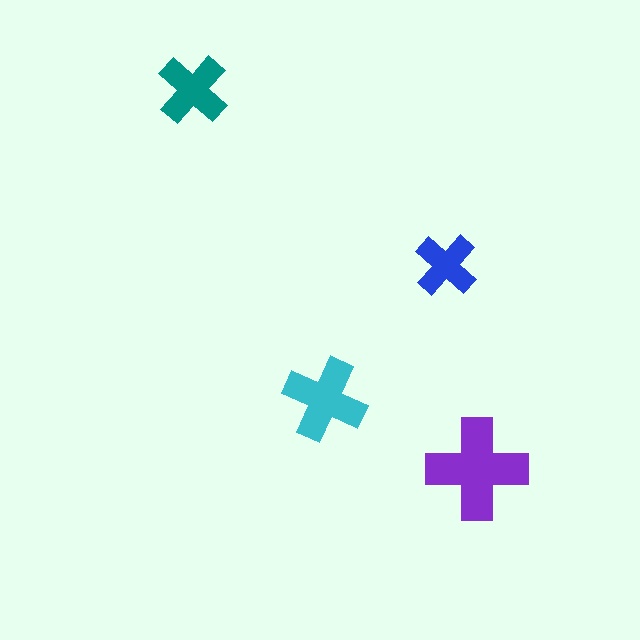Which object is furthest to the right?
The purple cross is rightmost.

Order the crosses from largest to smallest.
the purple one, the cyan one, the teal one, the blue one.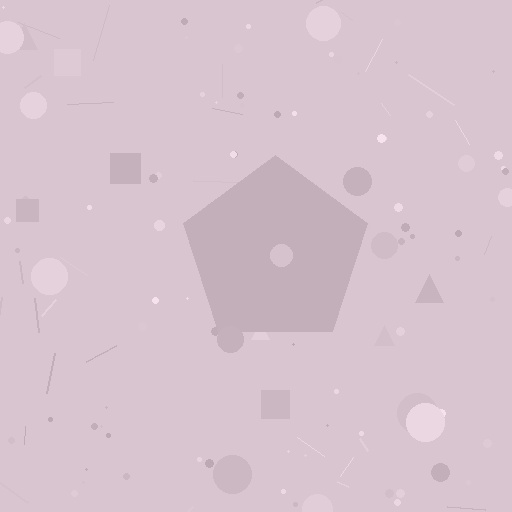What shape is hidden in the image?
A pentagon is hidden in the image.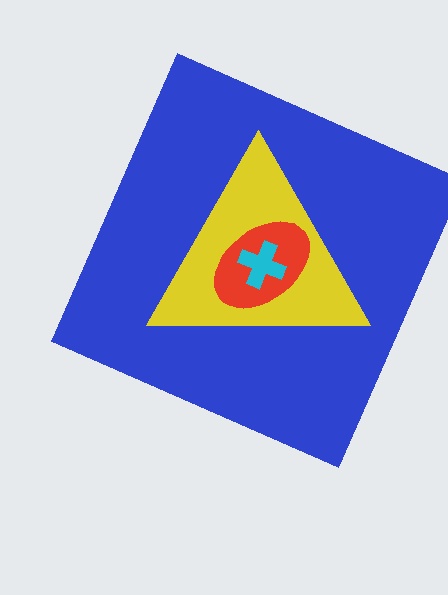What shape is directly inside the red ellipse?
The cyan cross.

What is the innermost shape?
The cyan cross.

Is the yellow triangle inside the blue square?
Yes.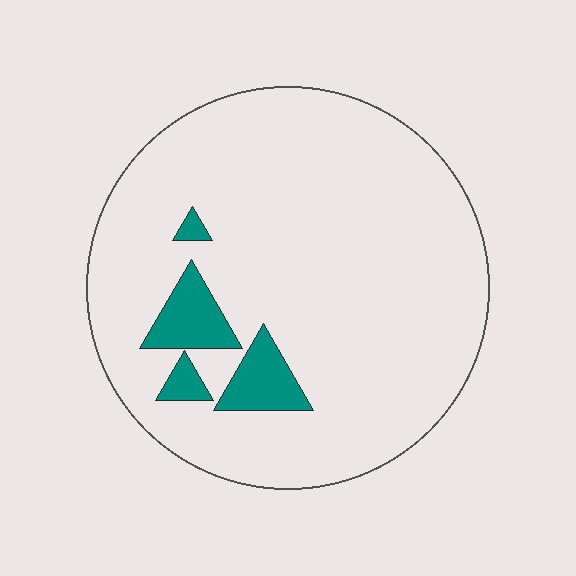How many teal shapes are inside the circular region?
4.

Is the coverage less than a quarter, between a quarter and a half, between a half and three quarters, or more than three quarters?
Less than a quarter.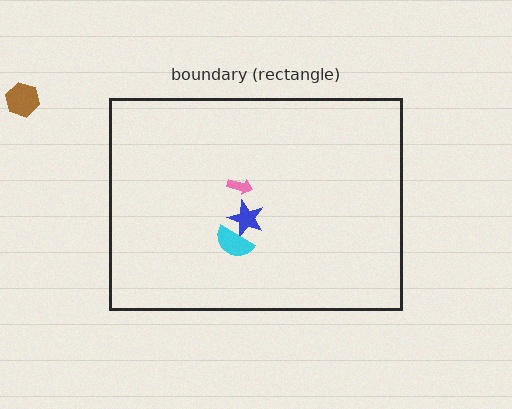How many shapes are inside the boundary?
3 inside, 1 outside.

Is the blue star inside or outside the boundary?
Inside.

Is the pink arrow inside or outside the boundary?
Inside.